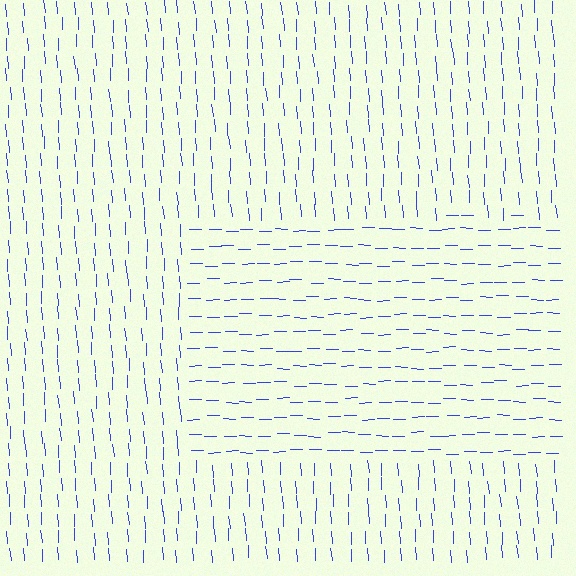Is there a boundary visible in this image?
Yes, there is a texture boundary formed by a change in line orientation.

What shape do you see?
I see a rectangle.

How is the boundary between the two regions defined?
The boundary is defined purely by a change in line orientation (approximately 86 degrees difference). All lines are the same color and thickness.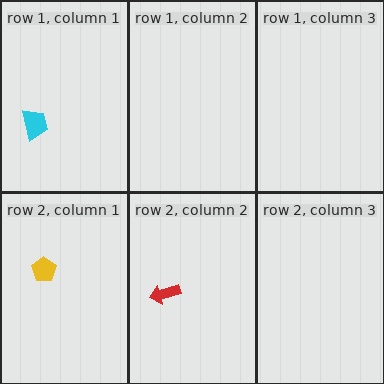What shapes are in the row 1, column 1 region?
The cyan trapezoid.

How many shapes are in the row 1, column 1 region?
1.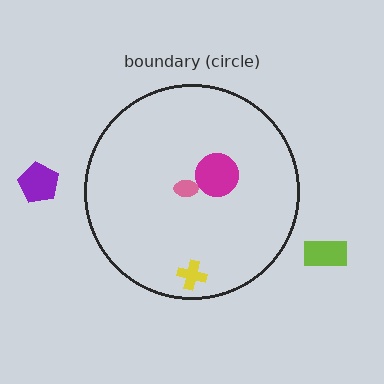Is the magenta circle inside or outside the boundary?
Inside.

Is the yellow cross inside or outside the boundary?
Inside.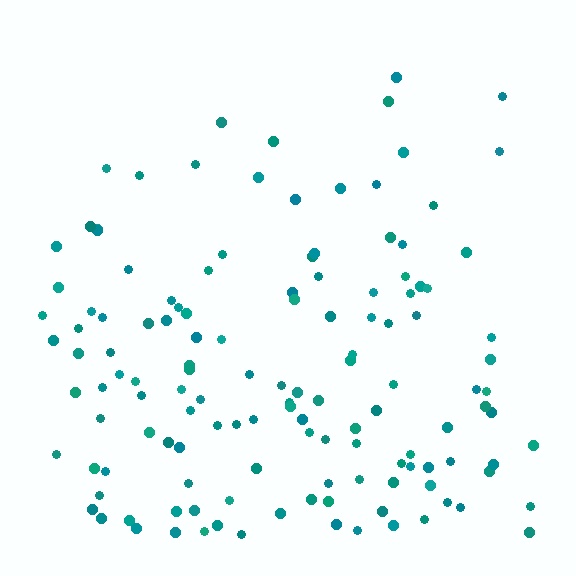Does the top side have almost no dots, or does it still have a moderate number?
Still a moderate number, just noticeably fewer than the bottom.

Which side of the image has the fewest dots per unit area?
The top.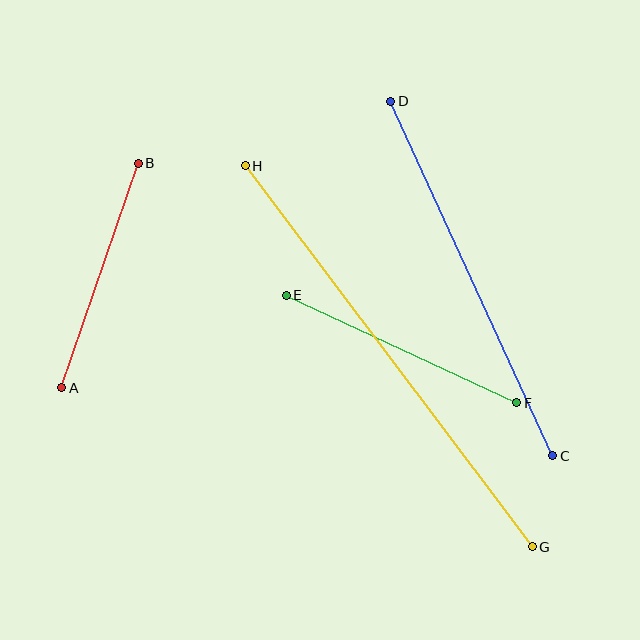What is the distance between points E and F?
The distance is approximately 254 pixels.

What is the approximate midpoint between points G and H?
The midpoint is at approximately (389, 356) pixels.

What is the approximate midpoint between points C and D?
The midpoint is at approximately (472, 279) pixels.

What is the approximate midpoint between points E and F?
The midpoint is at approximately (401, 349) pixels.